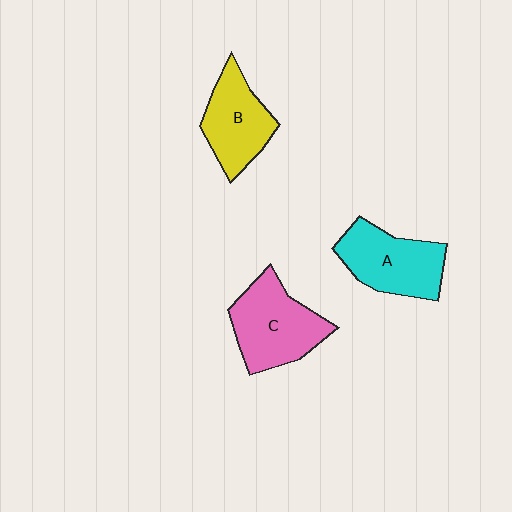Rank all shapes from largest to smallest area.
From largest to smallest: C (pink), A (cyan), B (yellow).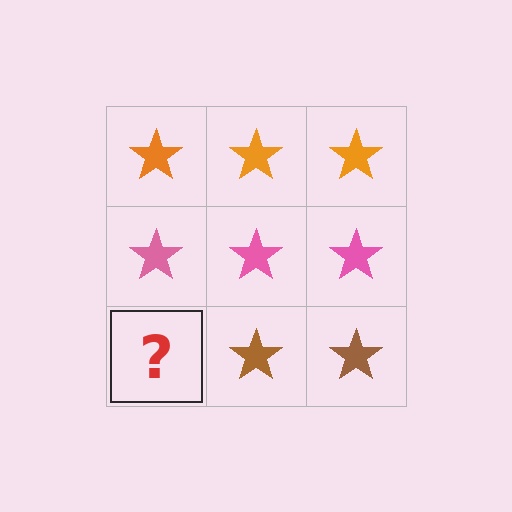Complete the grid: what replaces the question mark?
The question mark should be replaced with a brown star.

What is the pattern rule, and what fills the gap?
The rule is that each row has a consistent color. The gap should be filled with a brown star.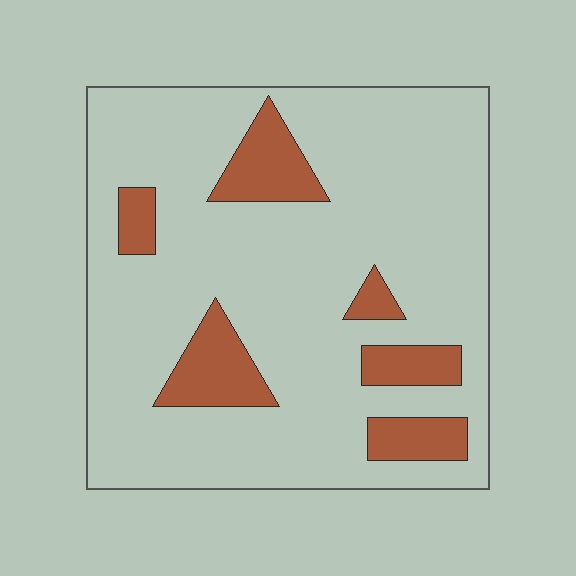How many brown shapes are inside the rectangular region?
6.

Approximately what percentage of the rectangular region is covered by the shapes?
Approximately 15%.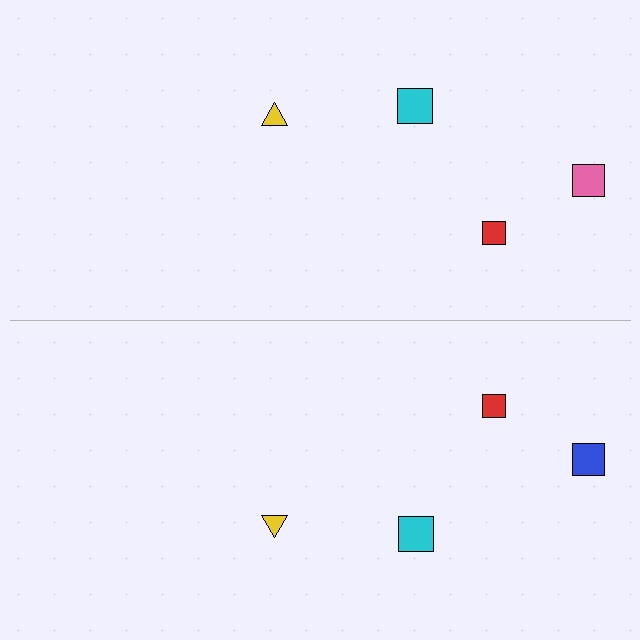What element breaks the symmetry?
The blue square on the bottom side breaks the symmetry — its mirror counterpart is pink.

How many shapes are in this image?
There are 8 shapes in this image.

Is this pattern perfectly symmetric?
No, the pattern is not perfectly symmetric. The blue square on the bottom side breaks the symmetry — its mirror counterpart is pink.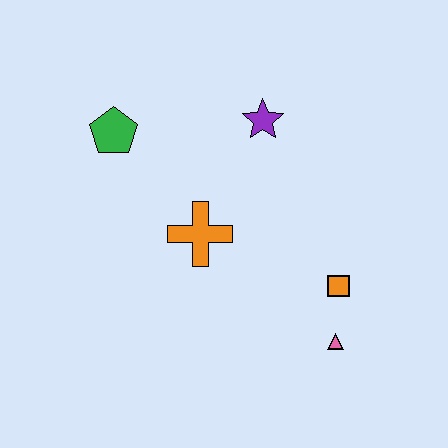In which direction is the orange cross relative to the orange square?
The orange cross is to the left of the orange square.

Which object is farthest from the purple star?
The pink triangle is farthest from the purple star.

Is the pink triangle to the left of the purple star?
No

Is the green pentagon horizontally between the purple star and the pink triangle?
No